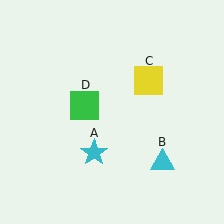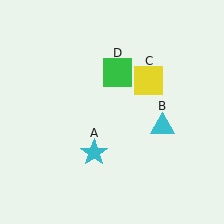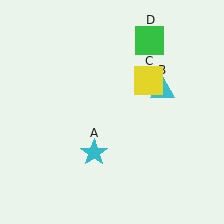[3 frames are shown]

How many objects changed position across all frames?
2 objects changed position: cyan triangle (object B), green square (object D).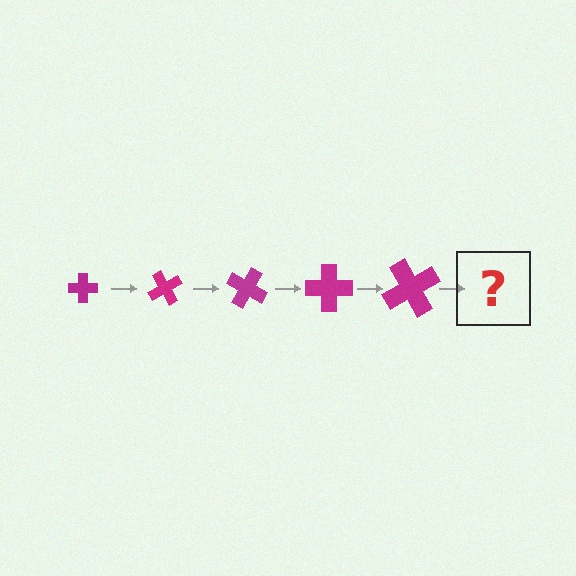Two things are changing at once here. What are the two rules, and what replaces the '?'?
The two rules are that the cross grows larger each step and it rotates 60 degrees each step. The '?' should be a cross, larger than the previous one and rotated 300 degrees from the start.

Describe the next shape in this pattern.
It should be a cross, larger than the previous one and rotated 300 degrees from the start.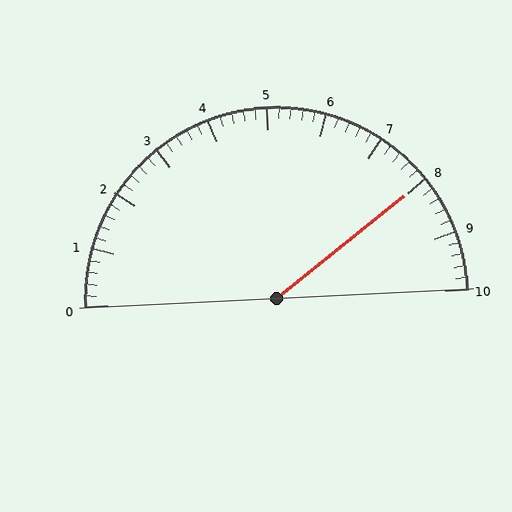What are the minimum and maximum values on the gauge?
The gauge ranges from 0 to 10.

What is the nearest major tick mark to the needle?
The nearest major tick mark is 8.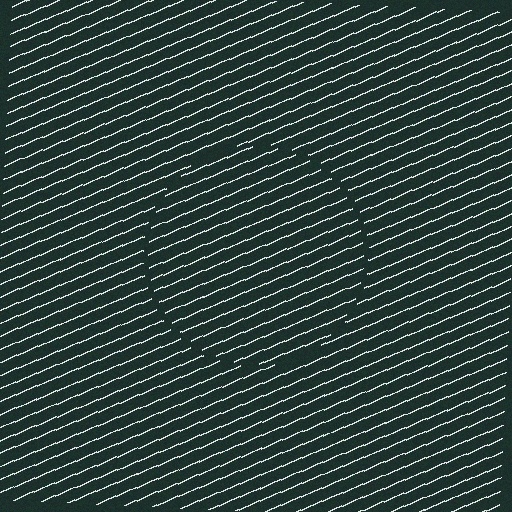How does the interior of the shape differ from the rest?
The interior of the shape contains the same grating, shifted by half a period — the contour is defined by the phase discontinuity where line-ends from the inner and outer gratings abut.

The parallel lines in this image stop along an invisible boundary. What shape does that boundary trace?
An illusory circle. The interior of the shape contains the same grating, shifted by half a period — the contour is defined by the phase discontinuity where line-ends from the inner and outer gratings abut.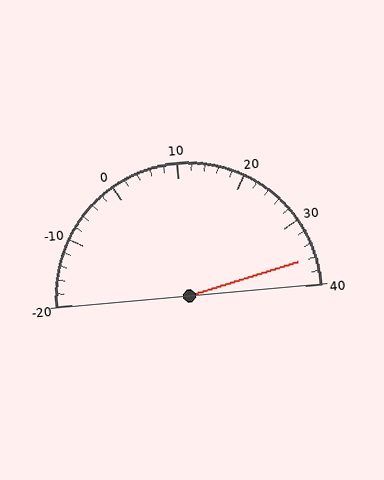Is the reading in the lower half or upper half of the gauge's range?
The reading is in the upper half of the range (-20 to 40).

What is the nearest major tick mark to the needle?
The nearest major tick mark is 40.